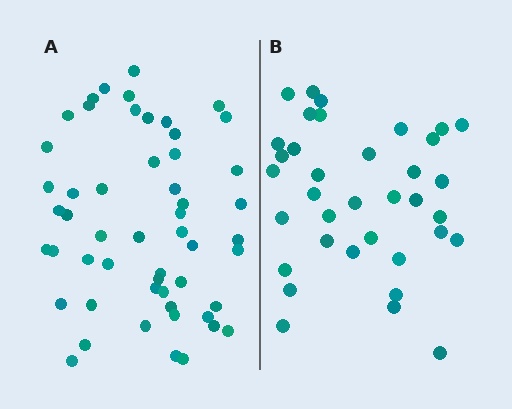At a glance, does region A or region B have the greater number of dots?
Region A (the left region) has more dots.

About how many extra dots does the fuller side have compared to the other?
Region A has approximately 15 more dots than region B.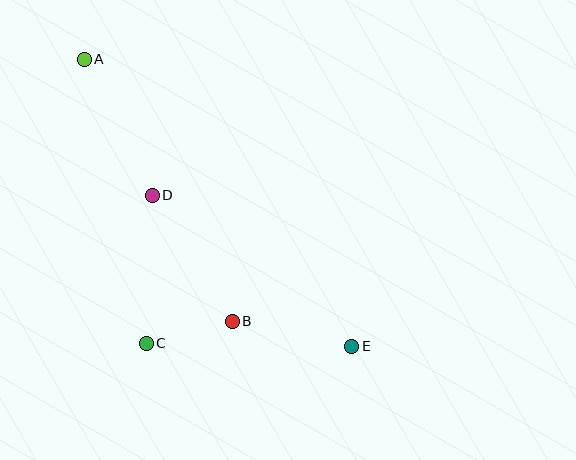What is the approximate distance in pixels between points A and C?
The distance between A and C is approximately 291 pixels.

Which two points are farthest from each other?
Points A and E are farthest from each other.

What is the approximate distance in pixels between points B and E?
The distance between B and E is approximately 122 pixels.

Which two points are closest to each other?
Points B and C are closest to each other.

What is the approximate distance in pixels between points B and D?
The distance between B and D is approximately 149 pixels.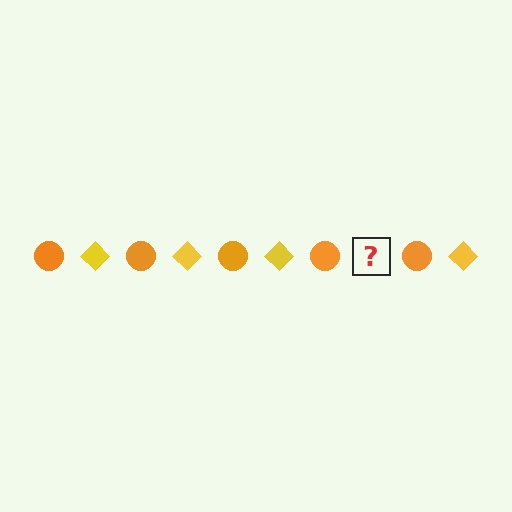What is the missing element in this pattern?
The missing element is a yellow diamond.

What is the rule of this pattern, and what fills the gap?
The rule is that the pattern alternates between orange circle and yellow diamond. The gap should be filled with a yellow diamond.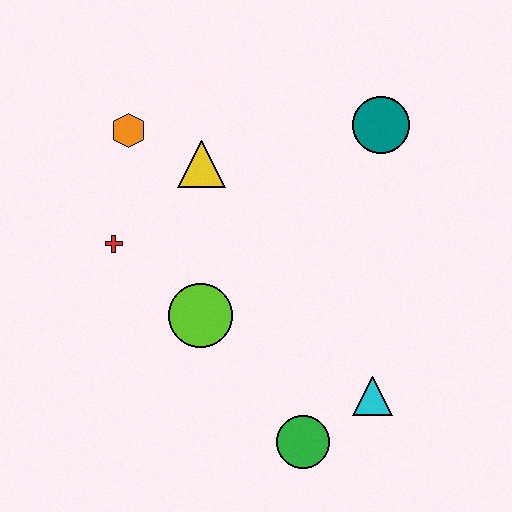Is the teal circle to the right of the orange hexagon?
Yes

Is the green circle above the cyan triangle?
No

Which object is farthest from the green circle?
The orange hexagon is farthest from the green circle.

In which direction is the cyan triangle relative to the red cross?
The cyan triangle is to the right of the red cross.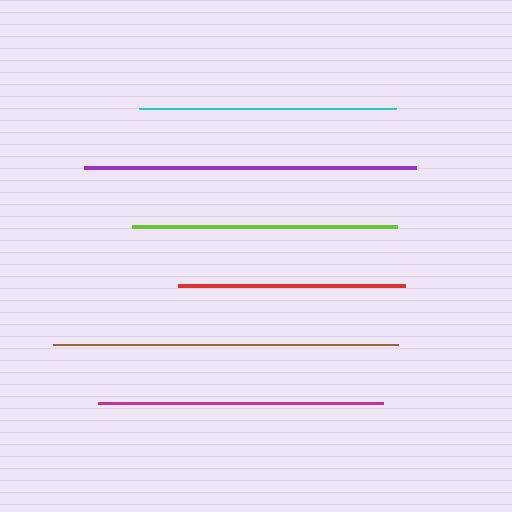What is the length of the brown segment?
The brown segment is approximately 345 pixels long.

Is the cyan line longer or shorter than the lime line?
The lime line is longer than the cyan line.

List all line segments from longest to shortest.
From longest to shortest: brown, purple, magenta, lime, cyan, red.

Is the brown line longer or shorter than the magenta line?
The brown line is longer than the magenta line.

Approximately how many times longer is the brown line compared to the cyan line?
The brown line is approximately 1.3 times the length of the cyan line.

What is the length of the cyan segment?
The cyan segment is approximately 257 pixels long.